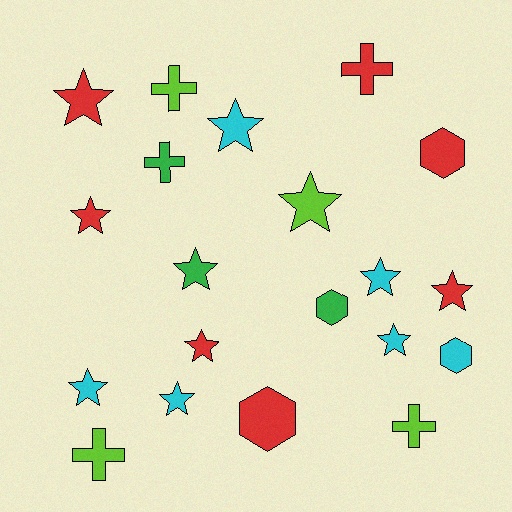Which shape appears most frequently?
Star, with 11 objects.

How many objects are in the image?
There are 20 objects.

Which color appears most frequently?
Red, with 7 objects.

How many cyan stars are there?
There are 5 cyan stars.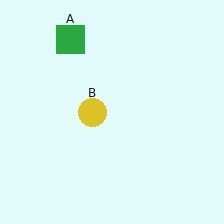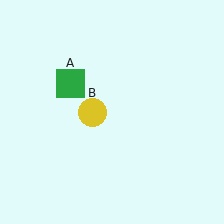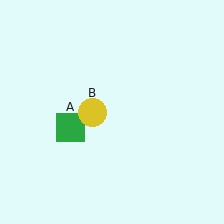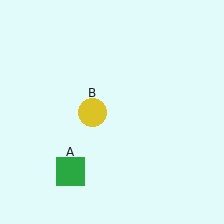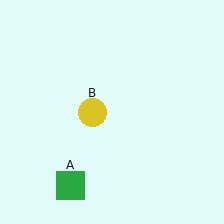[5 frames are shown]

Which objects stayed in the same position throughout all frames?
Yellow circle (object B) remained stationary.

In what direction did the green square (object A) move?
The green square (object A) moved down.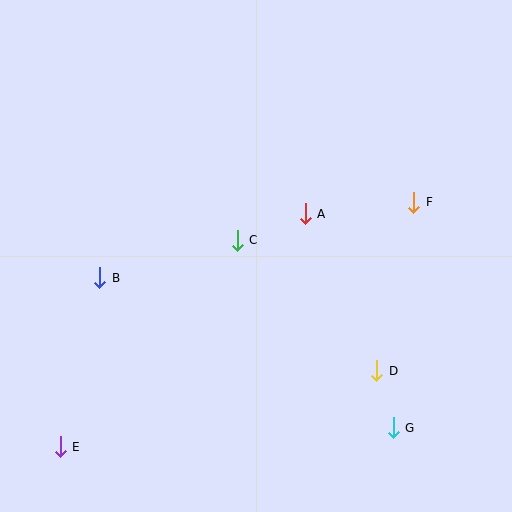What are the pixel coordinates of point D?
Point D is at (377, 371).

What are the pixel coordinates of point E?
Point E is at (60, 447).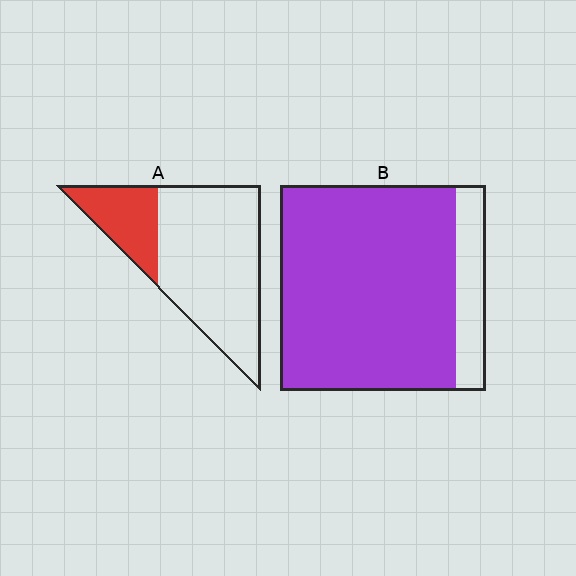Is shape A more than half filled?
No.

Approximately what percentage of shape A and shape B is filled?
A is approximately 25% and B is approximately 85%.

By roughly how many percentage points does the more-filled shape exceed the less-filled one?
By roughly 60 percentage points (B over A).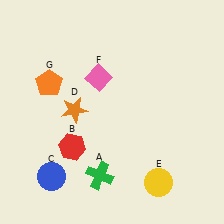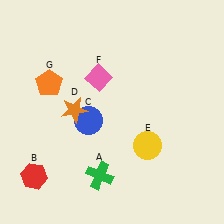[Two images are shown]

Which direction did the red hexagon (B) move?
The red hexagon (B) moved left.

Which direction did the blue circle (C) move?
The blue circle (C) moved up.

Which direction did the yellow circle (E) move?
The yellow circle (E) moved up.